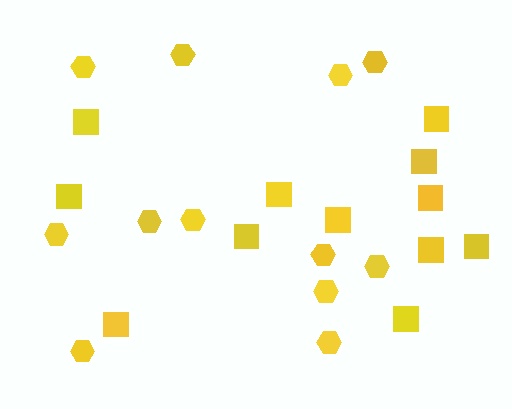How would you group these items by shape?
There are 2 groups: one group of squares (12) and one group of hexagons (12).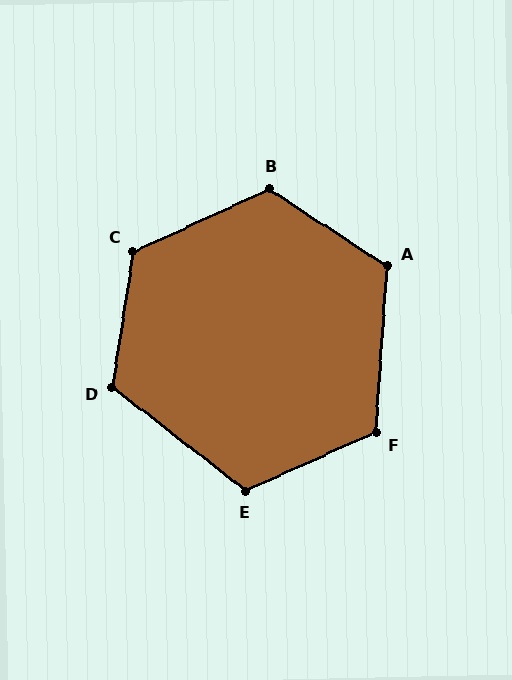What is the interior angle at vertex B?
Approximately 123 degrees (obtuse).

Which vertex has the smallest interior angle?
E, at approximately 118 degrees.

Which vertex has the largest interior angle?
C, at approximately 123 degrees.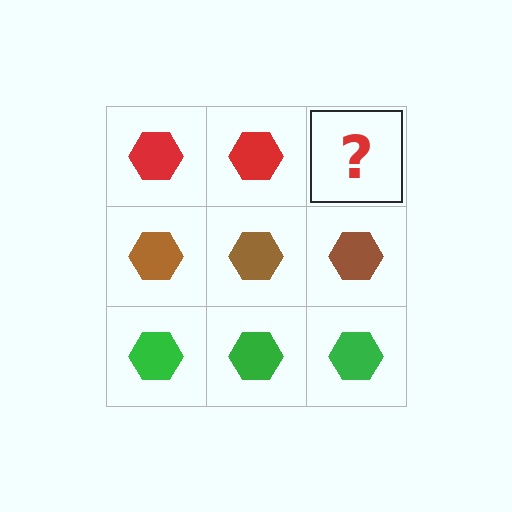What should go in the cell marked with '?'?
The missing cell should contain a red hexagon.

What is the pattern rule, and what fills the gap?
The rule is that each row has a consistent color. The gap should be filled with a red hexagon.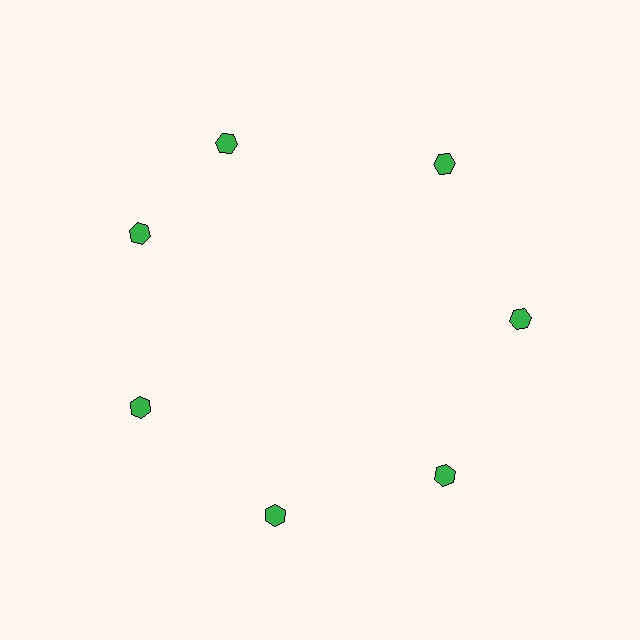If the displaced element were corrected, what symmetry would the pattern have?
It would have 7-fold rotational symmetry — the pattern would map onto itself every 51 degrees.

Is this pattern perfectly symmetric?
No. The 7 green hexagons are arranged in a ring, but one element near the 12 o'clock position is rotated out of alignment along the ring, breaking the 7-fold rotational symmetry.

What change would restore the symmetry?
The symmetry would be restored by rotating it back into even spacing with its neighbors so that all 7 hexagons sit at equal angles and equal distance from the center.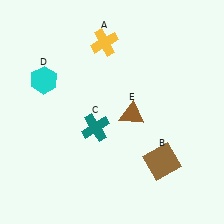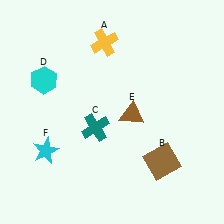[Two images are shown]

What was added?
A cyan star (F) was added in Image 2.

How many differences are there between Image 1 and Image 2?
There is 1 difference between the two images.